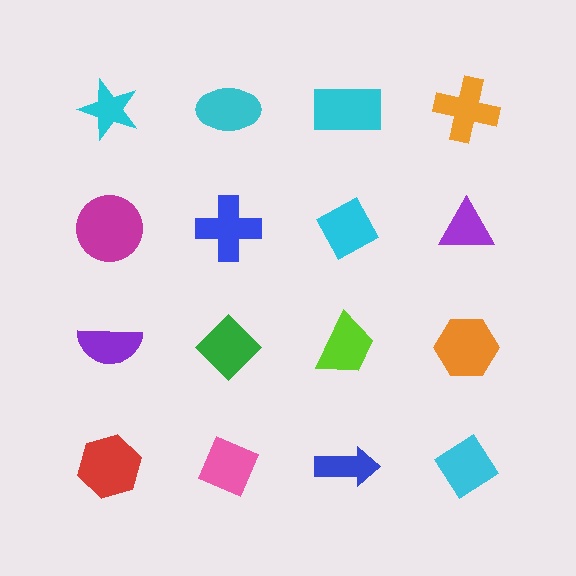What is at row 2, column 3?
A cyan diamond.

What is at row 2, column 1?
A magenta circle.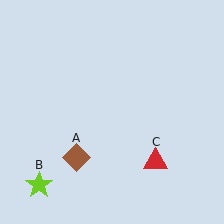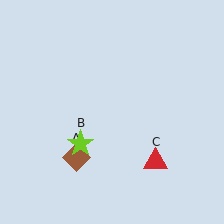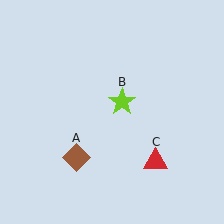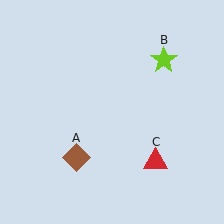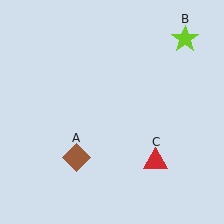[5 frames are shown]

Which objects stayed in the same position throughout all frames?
Brown diamond (object A) and red triangle (object C) remained stationary.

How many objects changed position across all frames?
1 object changed position: lime star (object B).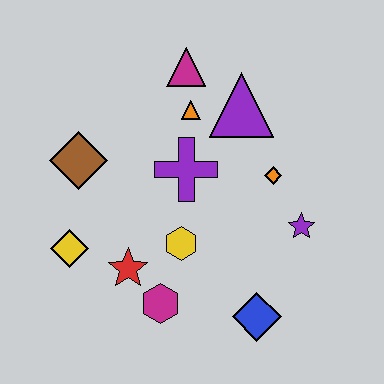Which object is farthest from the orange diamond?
The yellow diamond is farthest from the orange diamond.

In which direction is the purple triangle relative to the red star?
The purple triangle is above the red star.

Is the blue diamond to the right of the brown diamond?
Yes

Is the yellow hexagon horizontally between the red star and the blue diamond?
Yes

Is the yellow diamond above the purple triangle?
No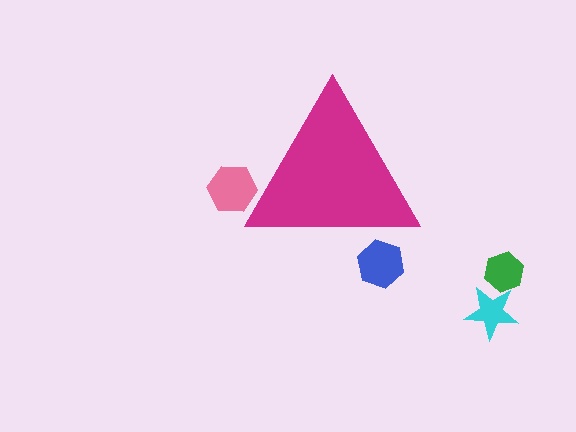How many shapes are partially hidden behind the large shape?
2 shapes are partially hidden.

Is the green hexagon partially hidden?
No, the green hexagon is fully visible.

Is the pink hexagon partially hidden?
Yes, the pink hexagon is partially hidden behind the magenta triangle.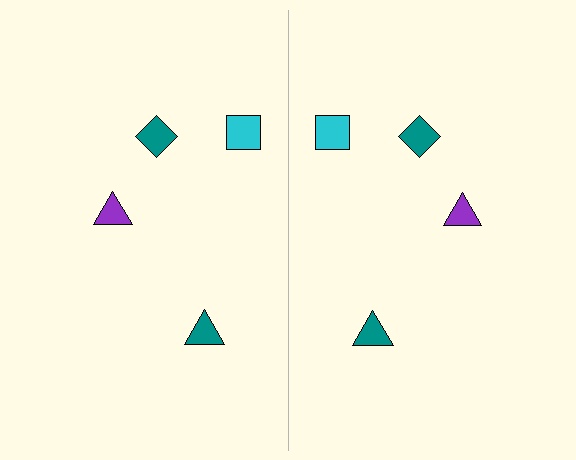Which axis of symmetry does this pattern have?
The pattern has a vertical axis of symmetry running through the center of the image.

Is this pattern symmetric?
Yes, this pattern has bilateral (reflection) symmetry.